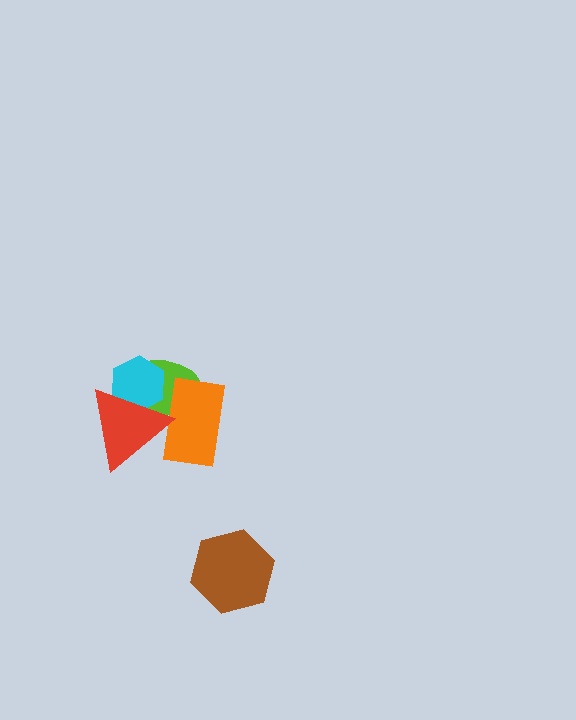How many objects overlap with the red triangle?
3 objects overlap with the red triangle.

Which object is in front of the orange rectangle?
The red triangle is in front of the orange rectangle.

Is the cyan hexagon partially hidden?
Yes, it is partially covered by another shape.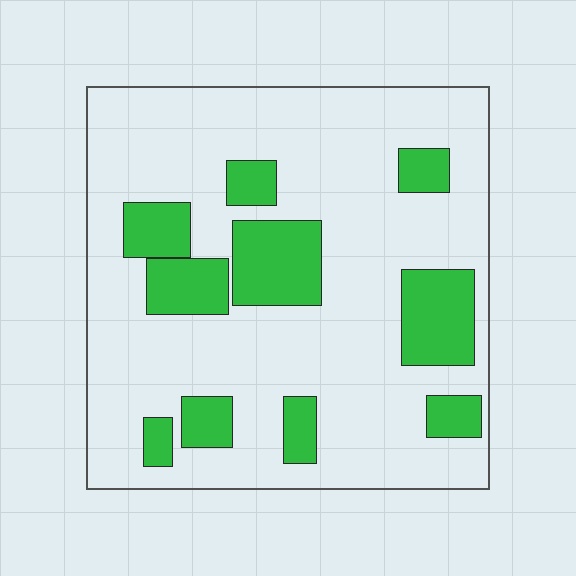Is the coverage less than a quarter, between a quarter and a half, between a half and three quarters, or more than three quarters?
Less than a quarter.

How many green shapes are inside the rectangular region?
10.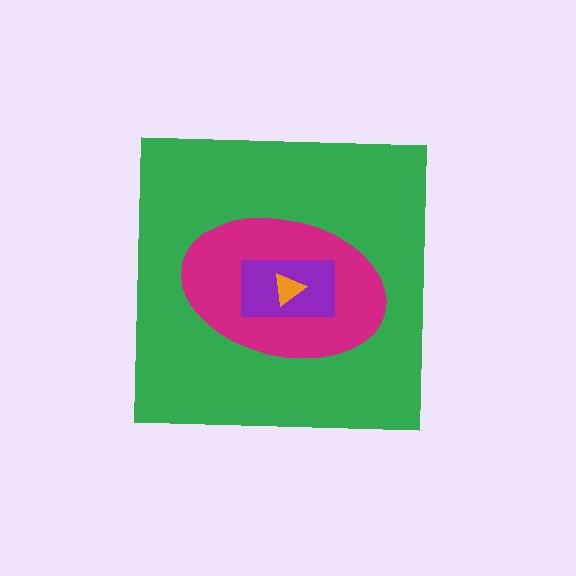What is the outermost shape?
The green square.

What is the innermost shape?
The orange triangle.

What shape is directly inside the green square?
The magenta ellipse.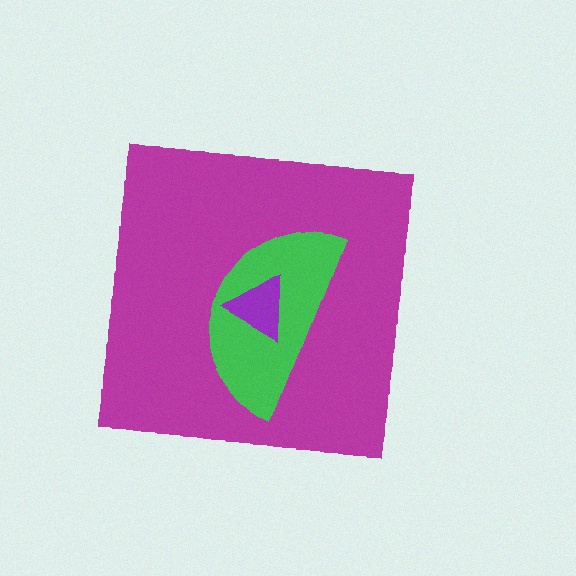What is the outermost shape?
The magenta square.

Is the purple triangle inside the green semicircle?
Yes.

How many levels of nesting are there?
3.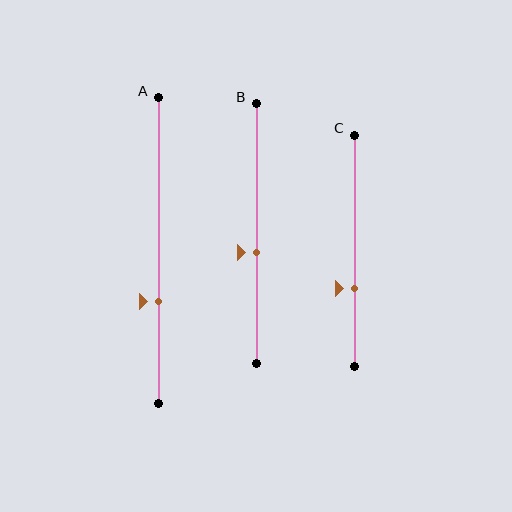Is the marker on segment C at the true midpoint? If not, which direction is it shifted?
No, the marker on segment C is shifted downward by about 16% of the segment length.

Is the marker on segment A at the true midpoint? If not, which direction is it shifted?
No, the marker on segment A is shifted downward by about 17% of the segment length.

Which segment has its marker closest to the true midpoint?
Segment B has its marker closest to the true midpoint.